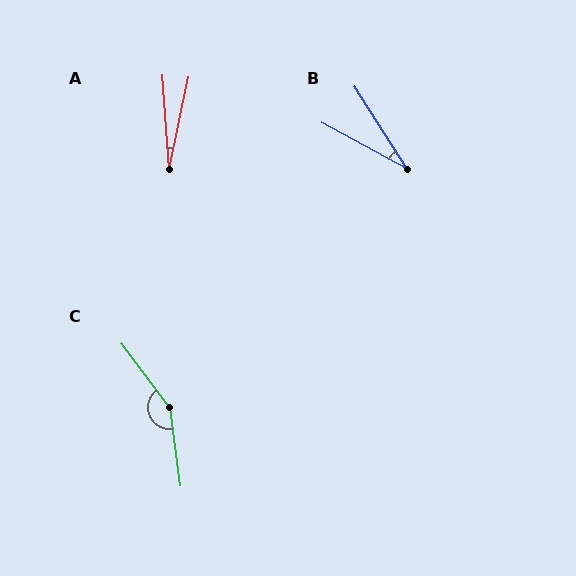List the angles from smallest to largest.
A (16°), B (29°), C (151°).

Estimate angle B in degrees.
Approximately 29 degrees.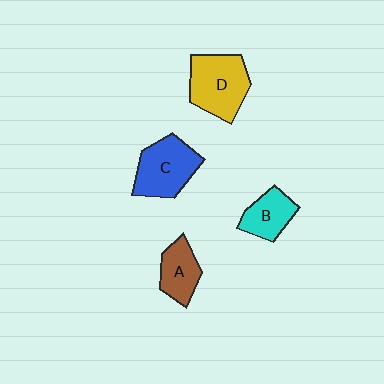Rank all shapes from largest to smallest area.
From largest to smallest: D (yellow), C (blue), A (brown), B (cyan).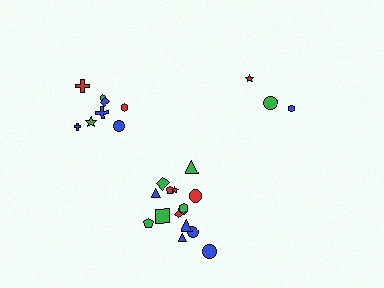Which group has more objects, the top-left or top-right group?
The top-left group.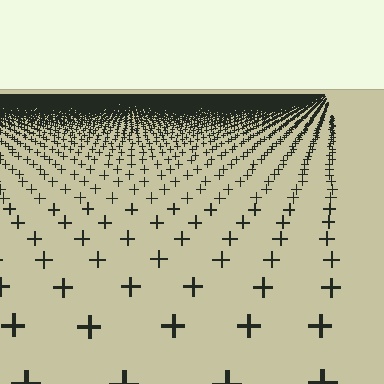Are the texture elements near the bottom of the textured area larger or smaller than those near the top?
Larger. Near the bottom, elements are closer to the viewer and appear at a bigger on-screen size.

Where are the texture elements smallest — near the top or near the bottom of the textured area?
Near the top.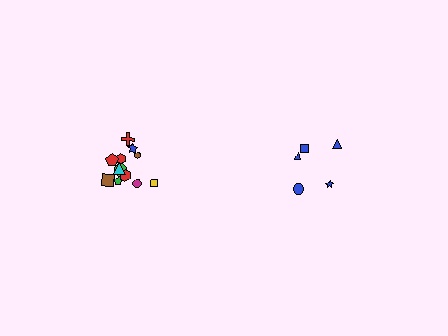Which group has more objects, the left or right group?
The left group.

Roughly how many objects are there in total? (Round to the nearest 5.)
Roughly 15 objects in total.